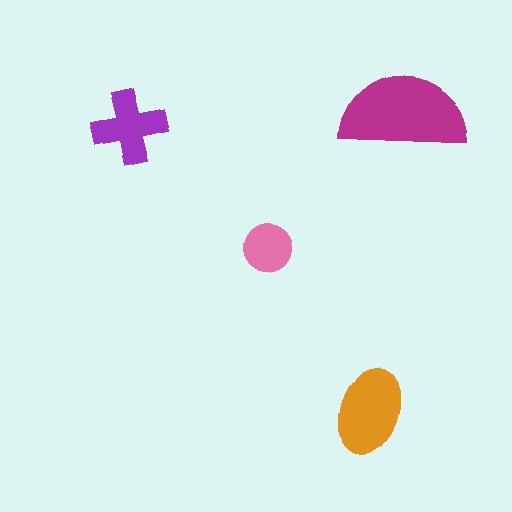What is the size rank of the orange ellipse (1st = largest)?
2nd.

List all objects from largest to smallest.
The magenta semicircle, the orange ellipse, the purple cross, the pink circle.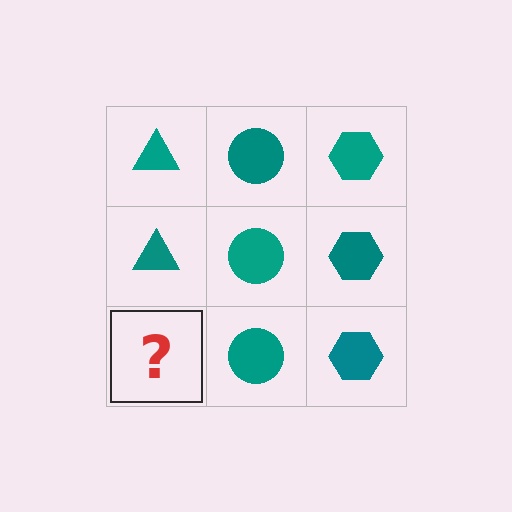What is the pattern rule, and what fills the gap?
The rule is that each column has a consistent shape. The gap should be filled with a teal triangle.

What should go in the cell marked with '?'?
The missing cell should contain a teal triangle.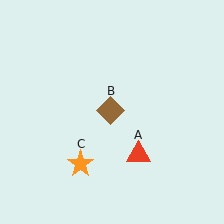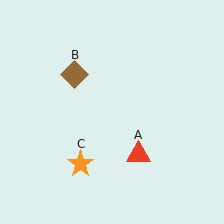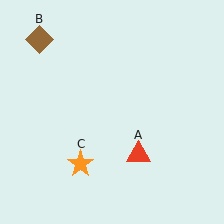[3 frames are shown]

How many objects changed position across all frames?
1 object changed position: brown diamond (object B).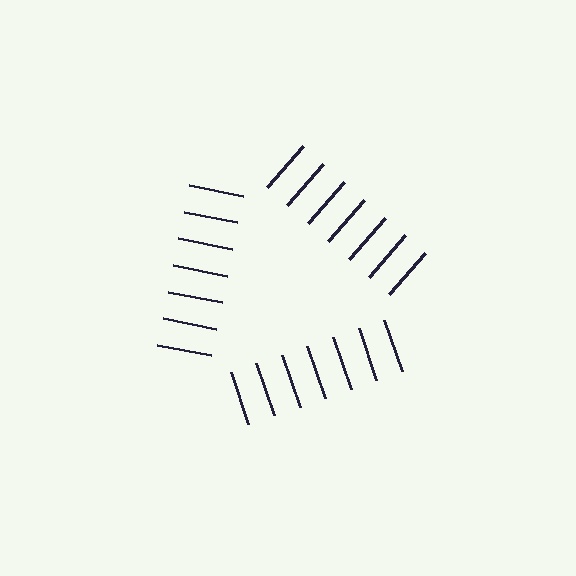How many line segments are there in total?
21 — 7 along each of the 3 edges.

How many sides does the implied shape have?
3 sides — the line-ends trace a triangle.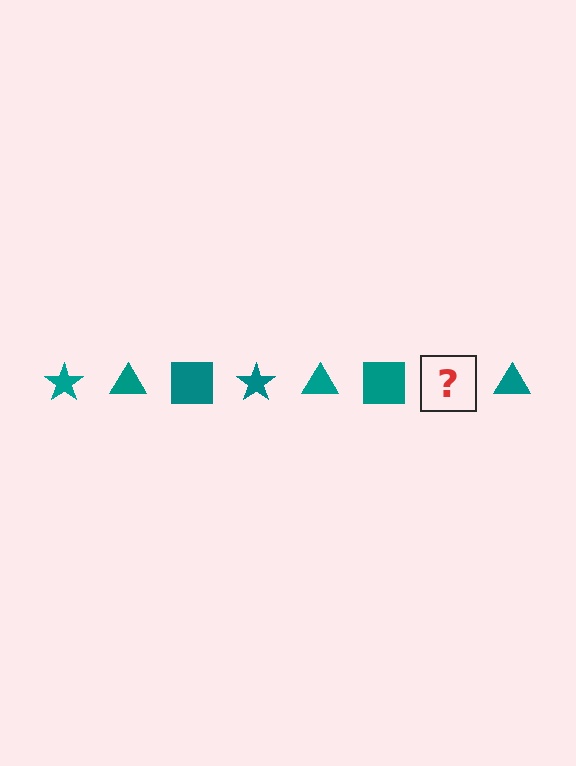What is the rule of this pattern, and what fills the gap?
The rule is that the pattern cycles through star, triangle, square shapes in teal. The gap should be filled with a teal star.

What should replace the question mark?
The question mark should be replaced with a teal star.